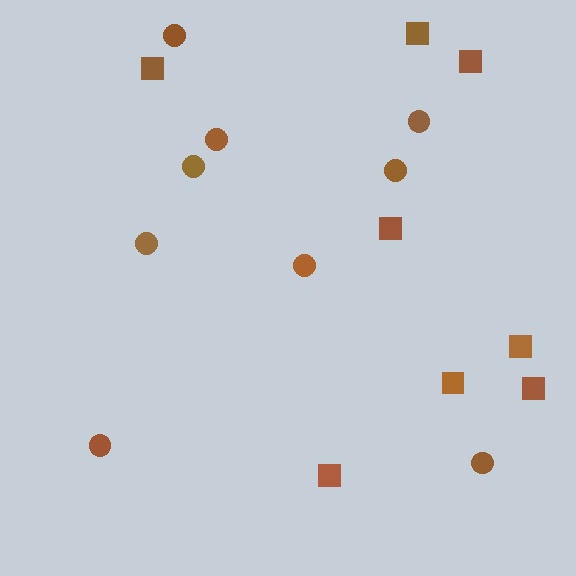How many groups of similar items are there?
There are 2 groups: one group of squares (8) and one group of circles (9).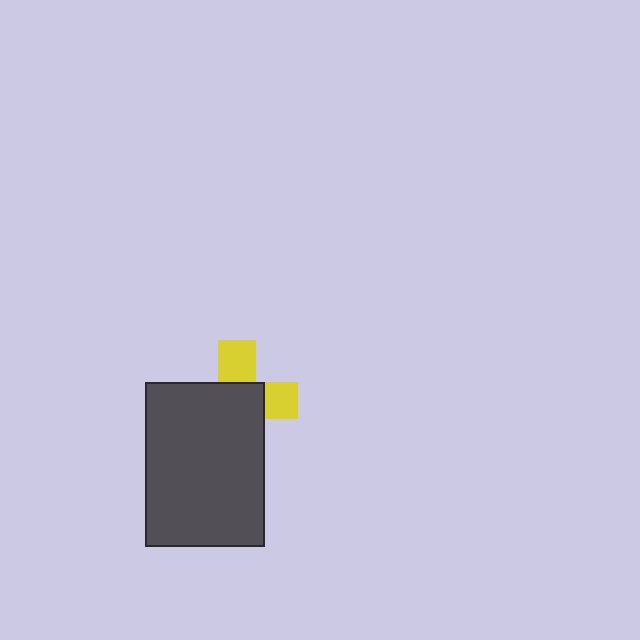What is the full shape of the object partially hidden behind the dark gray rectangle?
The partially hidden object is a yellow cross.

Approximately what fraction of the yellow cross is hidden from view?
Roughly 64% of the yellow cross is hidden behind the dark gray rectangle.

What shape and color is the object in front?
The object in front is a dark gray rectangle.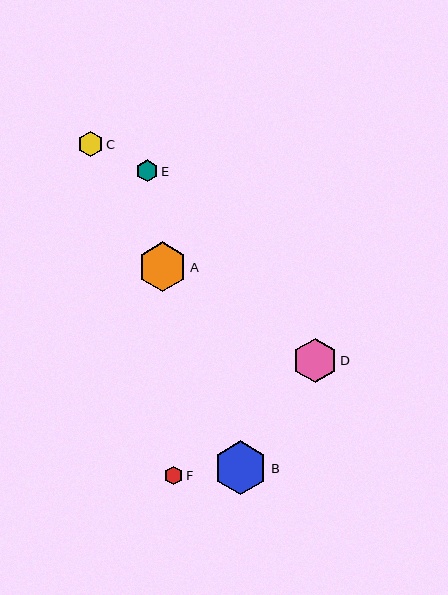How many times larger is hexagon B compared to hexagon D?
Hexagon B is approximately 1.2 times the size of hexagon D.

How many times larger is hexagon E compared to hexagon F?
Hexagon E is approximately 1.2 times the size of hexagon F.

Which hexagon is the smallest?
Hexagon F is the smallest with a size of approximately 18 pixels.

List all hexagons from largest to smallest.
From largest to smallest: B, A, D, C, E, F.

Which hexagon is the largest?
Hexagon B is the largest with a size of approximately 54 pixels.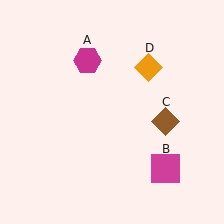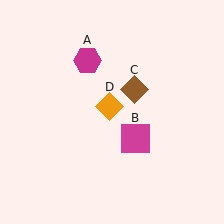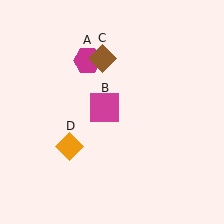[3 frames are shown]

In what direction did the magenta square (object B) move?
The magenta square (object B) moved up and to the left.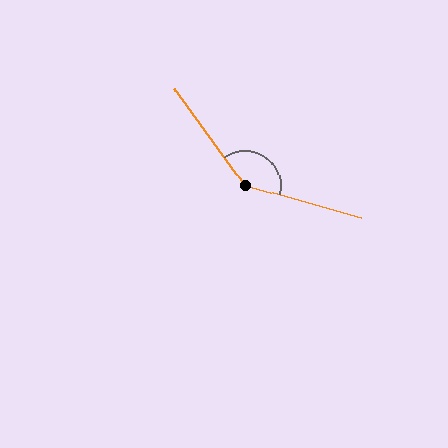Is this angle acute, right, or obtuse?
It is obtuse.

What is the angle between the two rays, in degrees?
Approximately 141 degrees.